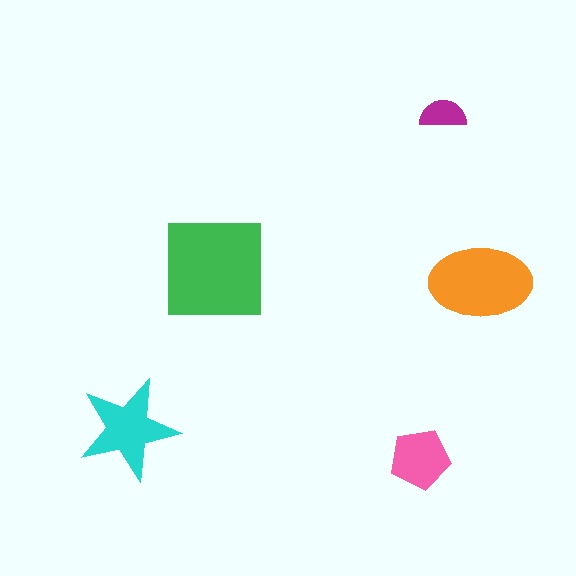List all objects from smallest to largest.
The magenta semicircle, the pink pentagon, the cyan star, the orange ellipse, the green square.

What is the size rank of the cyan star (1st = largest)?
3rd.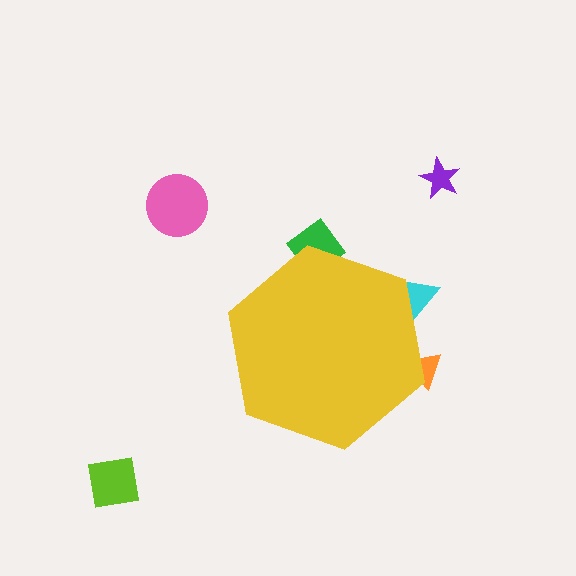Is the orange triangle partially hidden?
Yes, the orange triangle is partially hidden behind the yellow hexagon.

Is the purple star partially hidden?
No, the purple star is fully visible.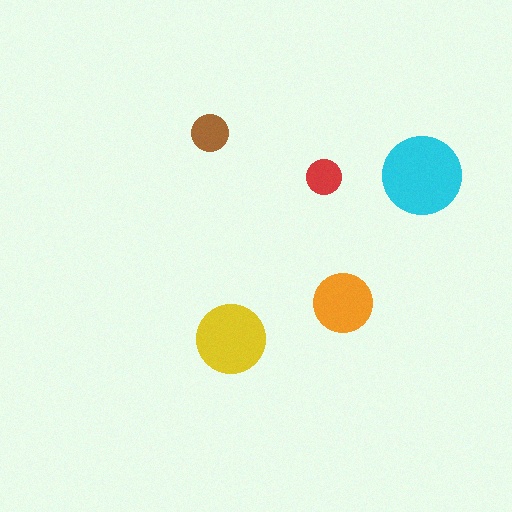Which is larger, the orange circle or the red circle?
The orange one.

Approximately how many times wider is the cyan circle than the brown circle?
About 2 times wider.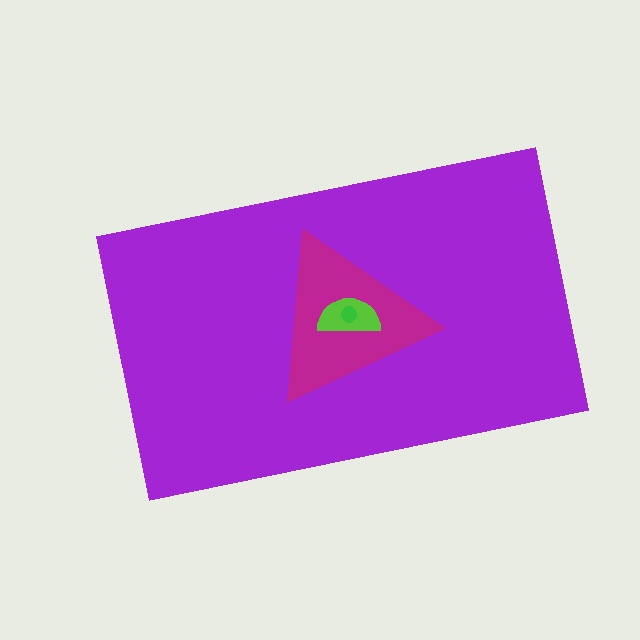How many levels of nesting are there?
4.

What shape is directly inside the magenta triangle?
The lime semicircle.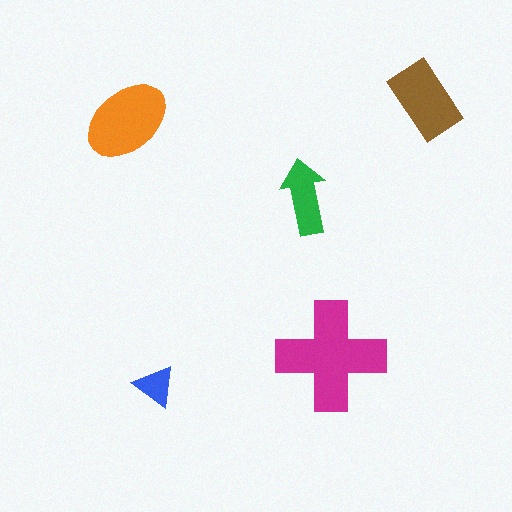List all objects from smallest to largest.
The blue triangle, the green arrow, the brown rectangle, the orange ellipse, the magenta cross.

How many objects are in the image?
There are 5 objects in the image.